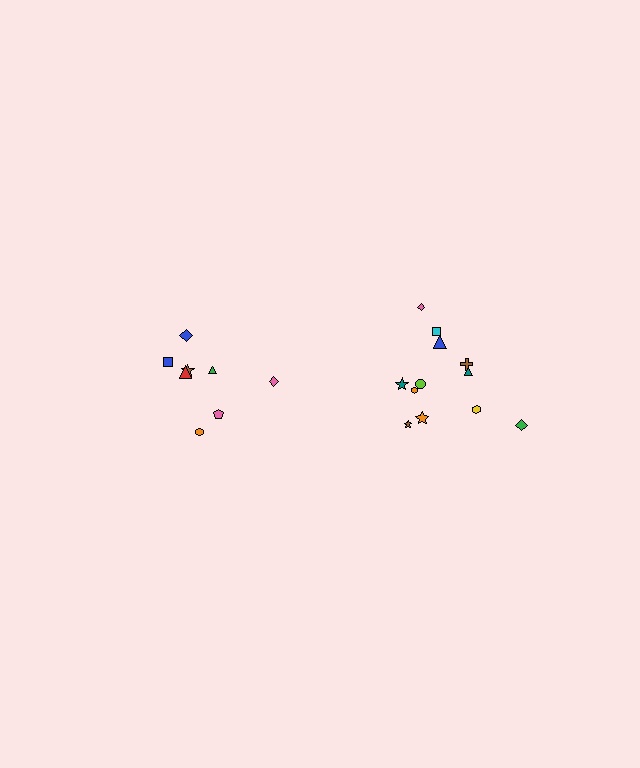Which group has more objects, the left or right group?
The right group.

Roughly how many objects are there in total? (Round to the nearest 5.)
Roughly 20 objects in total.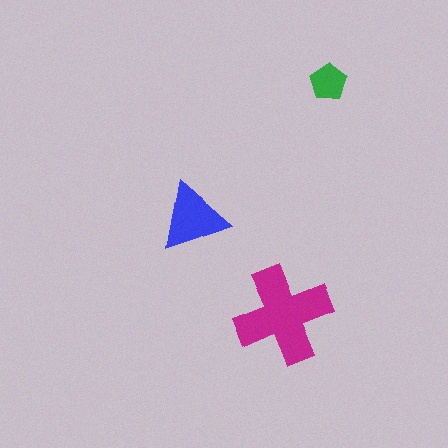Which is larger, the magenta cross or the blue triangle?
The magenta cross.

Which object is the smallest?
The green pentagon.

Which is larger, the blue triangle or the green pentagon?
The blue triangle.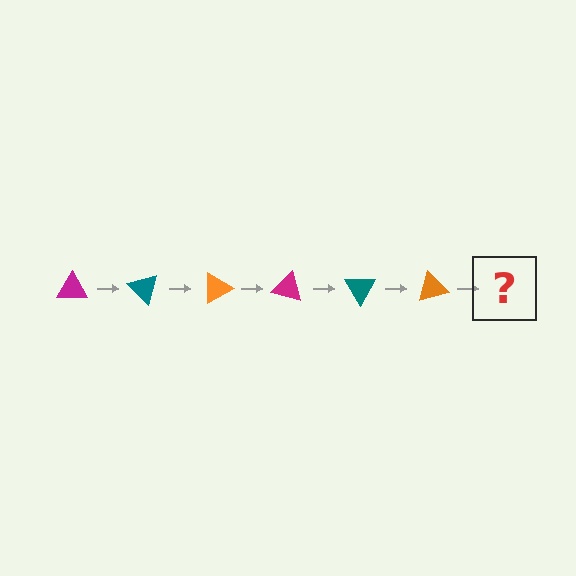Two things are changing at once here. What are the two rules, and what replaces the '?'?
The two rules are that it rotates 45 degrees each step and the color cycles through magenta, teal, and orange. The '?' should be a magenta triangle, rotated 270 degrees from the start.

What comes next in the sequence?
The next element should be a magenta triangle, rotated 270 degrees from the start.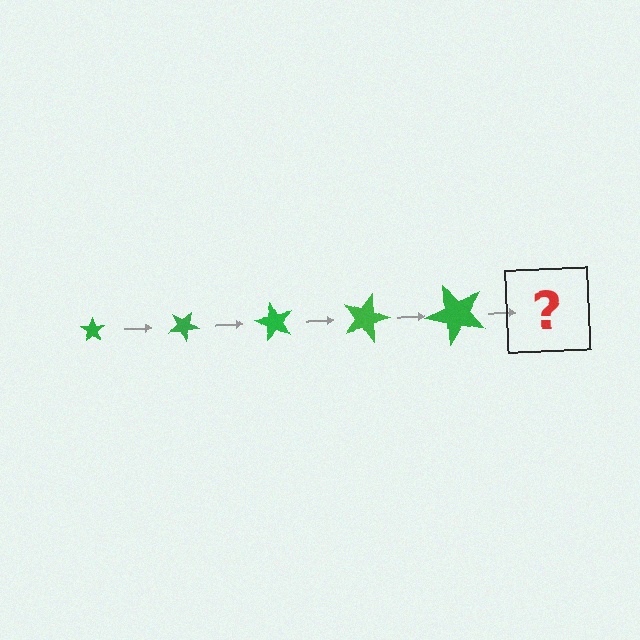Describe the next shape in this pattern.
It should be a star, larger than the previous one and rotated 150 degrees from the start.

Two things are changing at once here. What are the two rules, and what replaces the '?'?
The two rules are that the star grows larger each step and it rotates 30 degrees each step. The '?' should be a star, larger than the previous one and rotated 150 degrees from the start.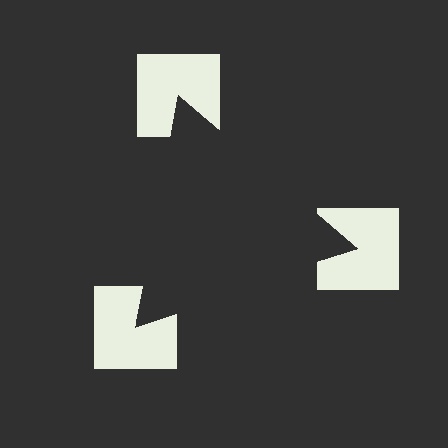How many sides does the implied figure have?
3 sides.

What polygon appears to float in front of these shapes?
An illusory triangle — its edges are inferred from the aligned wedge cuts in the notched squares, not physically drawn.